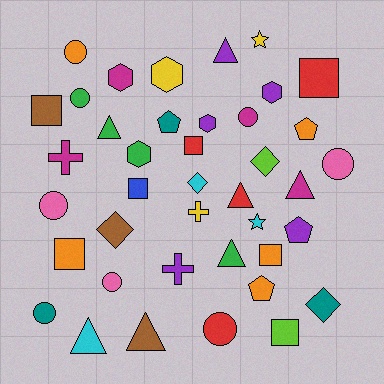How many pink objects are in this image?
There are 3 pink objects.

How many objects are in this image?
There are 40 objects.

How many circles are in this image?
There are 8 circles.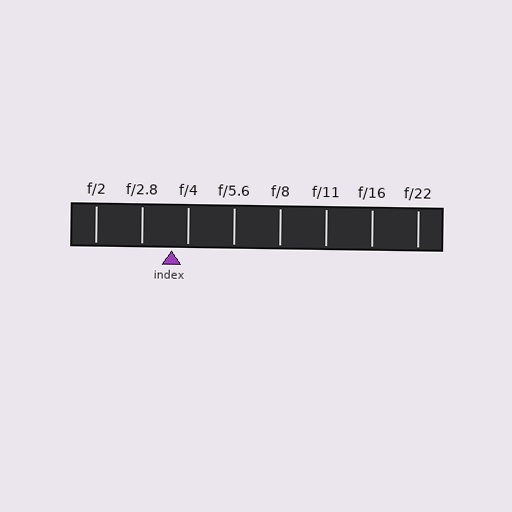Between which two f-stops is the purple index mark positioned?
The index mark is between f/2.8 and f/4.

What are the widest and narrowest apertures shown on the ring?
The widest aperture shown is f/2 and the narrowest is f/22.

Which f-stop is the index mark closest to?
The index mark is closest to f/4.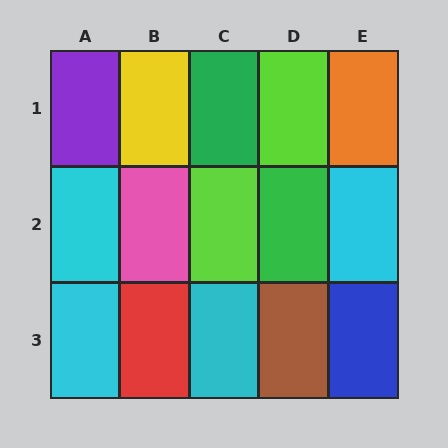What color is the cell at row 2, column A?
Cyan.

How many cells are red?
1 cell is red.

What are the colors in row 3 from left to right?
Cyan, red, cyan, brown, blue.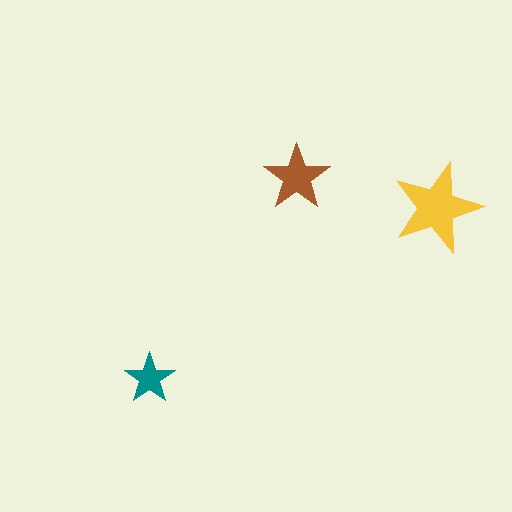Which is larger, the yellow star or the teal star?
The yellow one.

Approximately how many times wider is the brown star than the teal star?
About 1.5 times wider.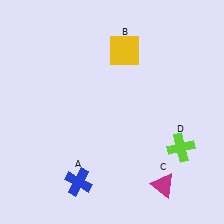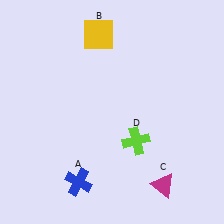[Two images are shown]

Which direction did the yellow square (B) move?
The yellow square (B) moved left.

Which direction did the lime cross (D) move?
The lime cross (D) moved left.